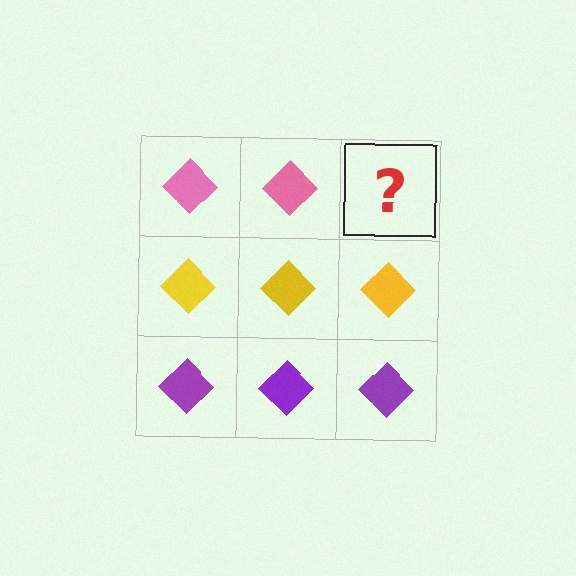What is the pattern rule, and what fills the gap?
The rule is that each row has a consistent color. The gap should be filled with a pink diamond.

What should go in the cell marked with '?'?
The missing cell should contain a pink diamond.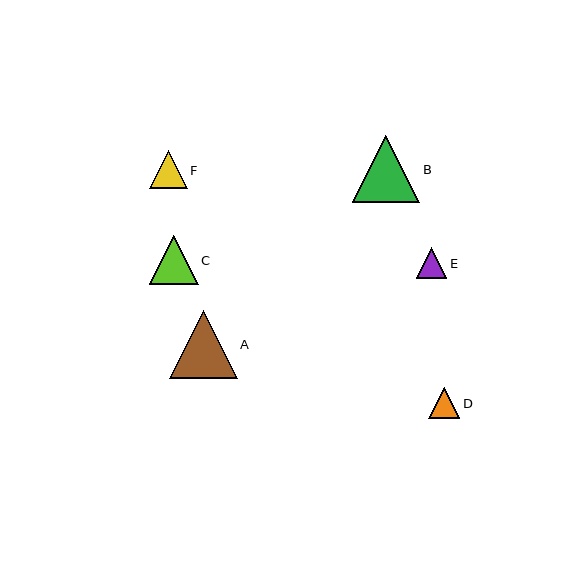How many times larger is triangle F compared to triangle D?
Triangle F is approximately 1.2 times the size of triangle D.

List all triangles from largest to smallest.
From largest to smallest: A, B, C, F, D, E.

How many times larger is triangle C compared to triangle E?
Triangle C is approximately 1.6 times the size of triangle E.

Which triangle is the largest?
Triangle A is the largest with a size of approximately 68 pixels.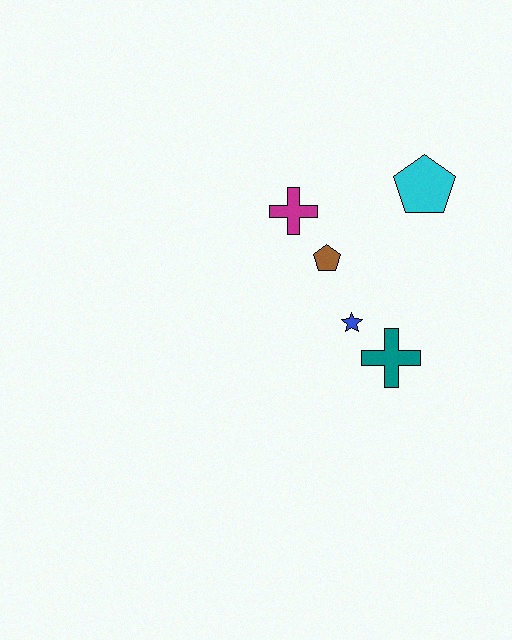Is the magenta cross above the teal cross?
Yes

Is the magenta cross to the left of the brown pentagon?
Yes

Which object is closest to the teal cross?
The blue star is closest to the teal cross.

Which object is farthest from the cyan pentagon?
The teal cross is farthest from the cyan pentagon.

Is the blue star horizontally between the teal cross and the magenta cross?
Yes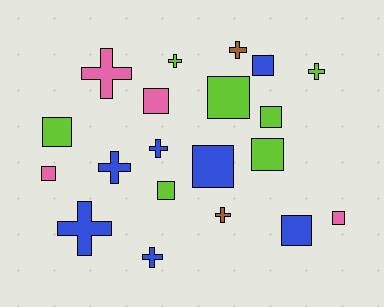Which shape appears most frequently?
Square, with 11 objects.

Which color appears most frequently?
Blue, with 7 objects.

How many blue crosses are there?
There are 4 blue crosses.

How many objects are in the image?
There are 20 objects.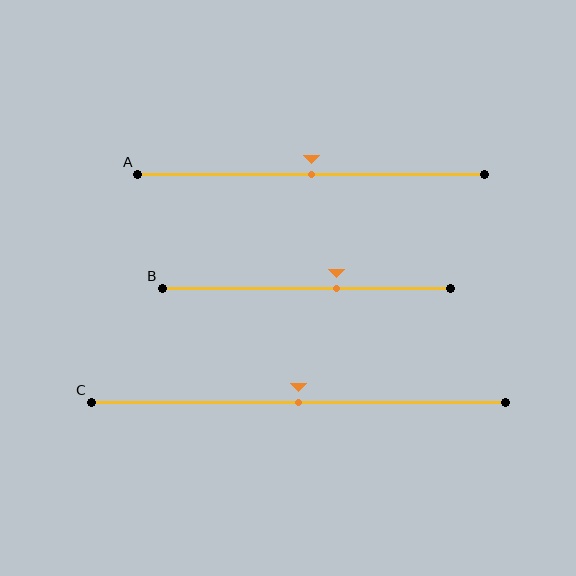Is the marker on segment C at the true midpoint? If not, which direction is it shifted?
Yes, the marker on segment C is at the true midpoint.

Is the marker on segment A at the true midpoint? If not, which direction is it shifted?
Yes, the marker on segment A is at the true midpoint.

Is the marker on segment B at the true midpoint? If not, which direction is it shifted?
No, the marker on segment B is shifted to the right by about 11% of the segment length.